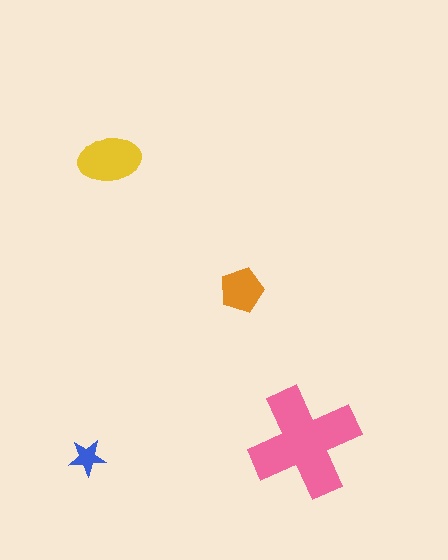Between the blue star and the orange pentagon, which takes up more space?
The orange pentagon.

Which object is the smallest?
The blue star.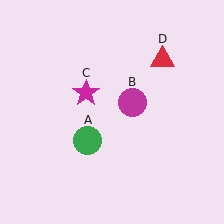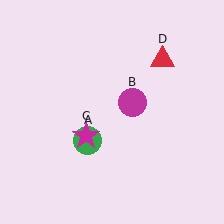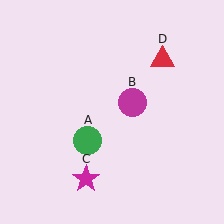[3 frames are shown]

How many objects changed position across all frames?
1 object changed position: magenta star (object C).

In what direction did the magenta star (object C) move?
The magenta star (object C) moved down.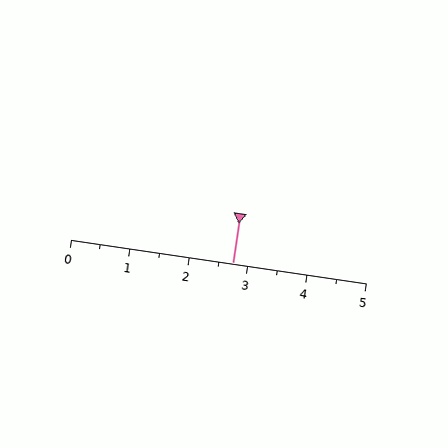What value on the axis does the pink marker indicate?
The marker indicates approximately 2.8.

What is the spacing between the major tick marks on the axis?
The major ticks are spaced 1 apart.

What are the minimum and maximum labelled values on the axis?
The axis runs from 0 to 5.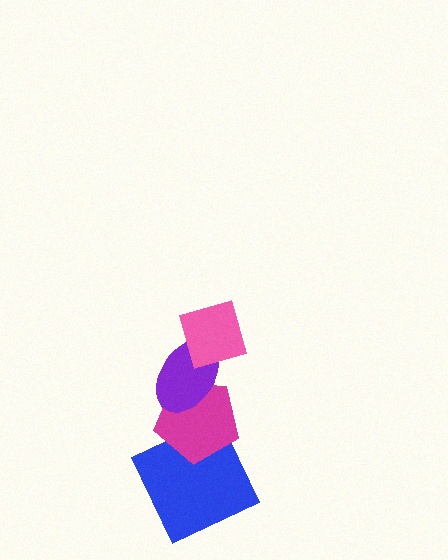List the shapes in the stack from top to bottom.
From top to bottom: the pink diamond, the purple ellipse, the magenta pentagon, the blue square.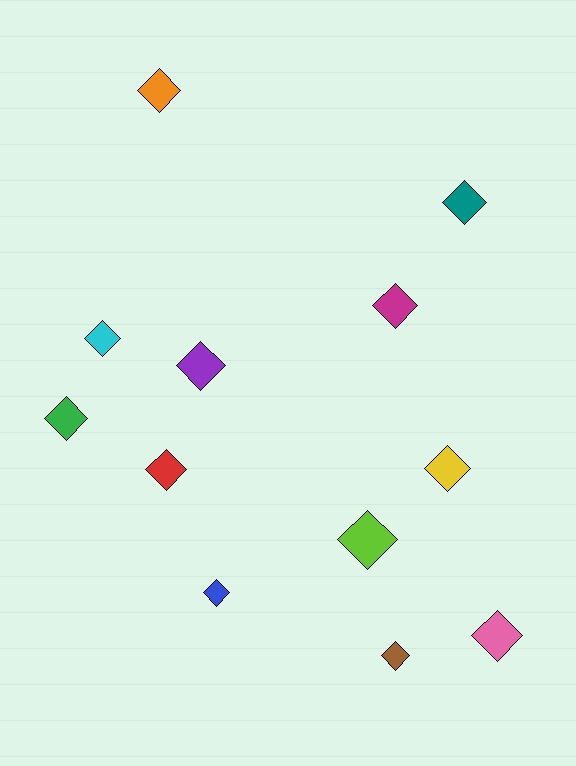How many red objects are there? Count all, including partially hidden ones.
There is 1 red object.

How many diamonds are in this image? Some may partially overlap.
There are 12 diamonds.